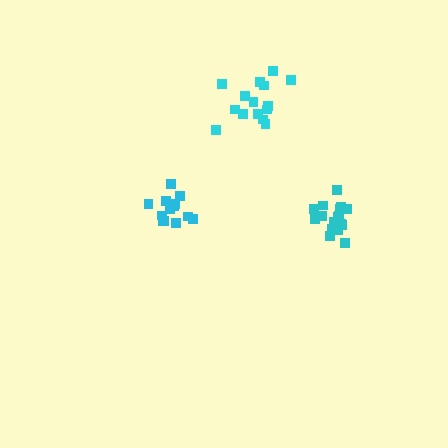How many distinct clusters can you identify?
There are 3 distinct clusters.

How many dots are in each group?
Group 1: 13 dots, Group 2: 15 dots, Group 3: 17 dots (45 total).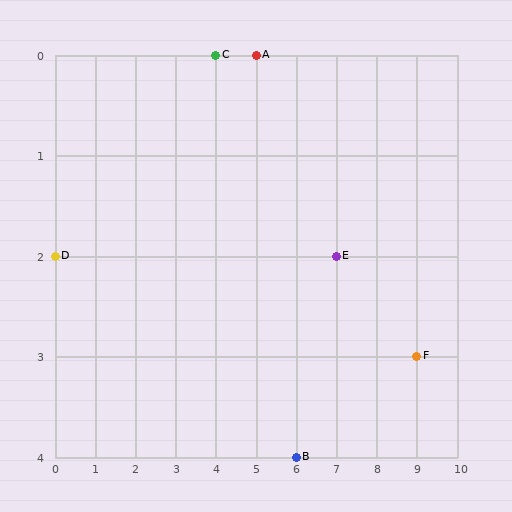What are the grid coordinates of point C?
Point C is at grid coordinates (4, 0).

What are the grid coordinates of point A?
Point A is at grid coordinates (5, 0).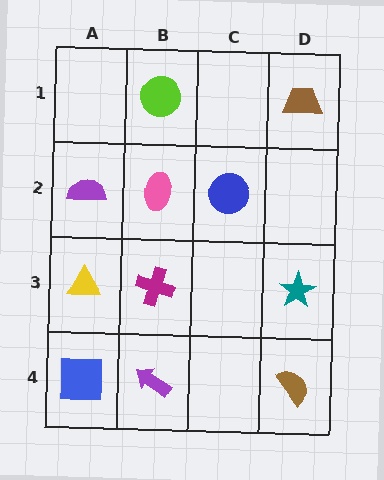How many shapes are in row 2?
3 shapes.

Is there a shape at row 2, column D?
No, that cell is empty.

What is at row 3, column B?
A magenta cross.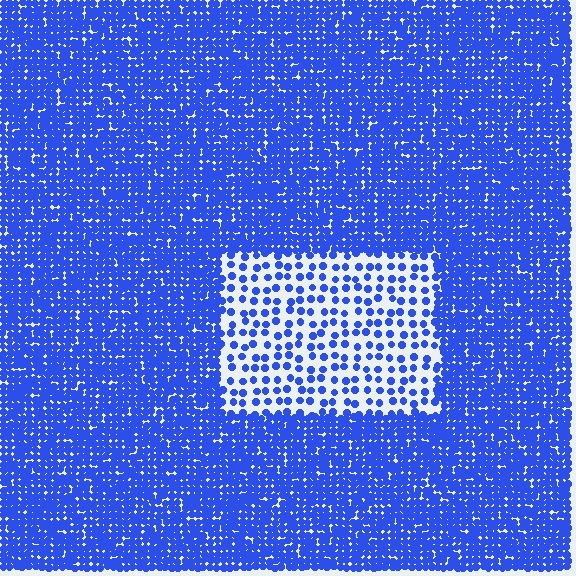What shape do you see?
I see a rectangle.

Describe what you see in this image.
The image contains small blue elements arranged at two different densities. A rectangle-shaped region is visible where the elements are less densely packed than the surrounding area.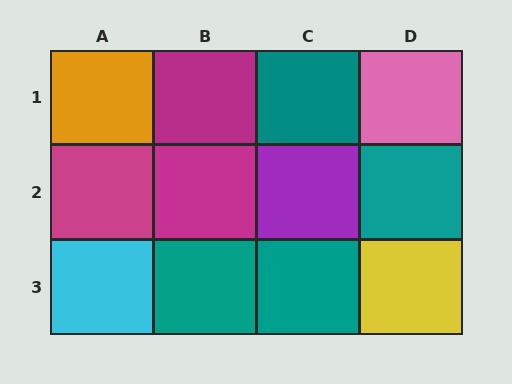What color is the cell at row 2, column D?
Teal.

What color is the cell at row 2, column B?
Magenta.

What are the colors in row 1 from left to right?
Orange, magenta, teal, pink.